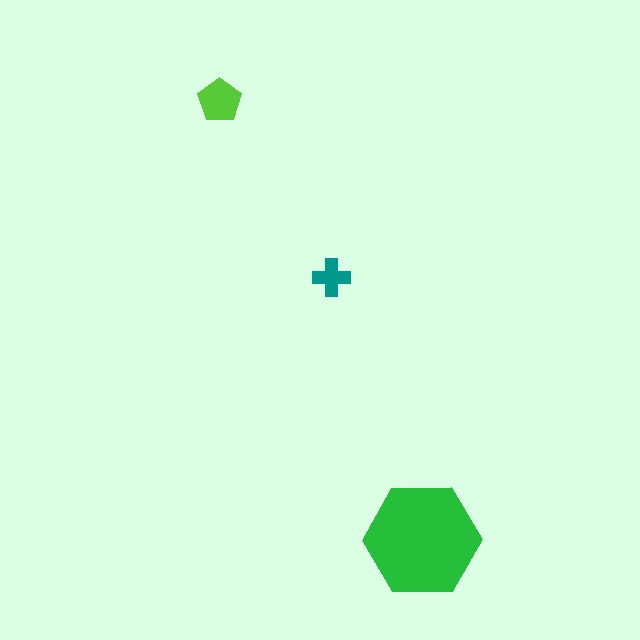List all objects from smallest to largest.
The teal cross, the lime pentagon, the green hexagon.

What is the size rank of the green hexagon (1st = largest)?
1st.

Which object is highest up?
The lime pentagon is topmost.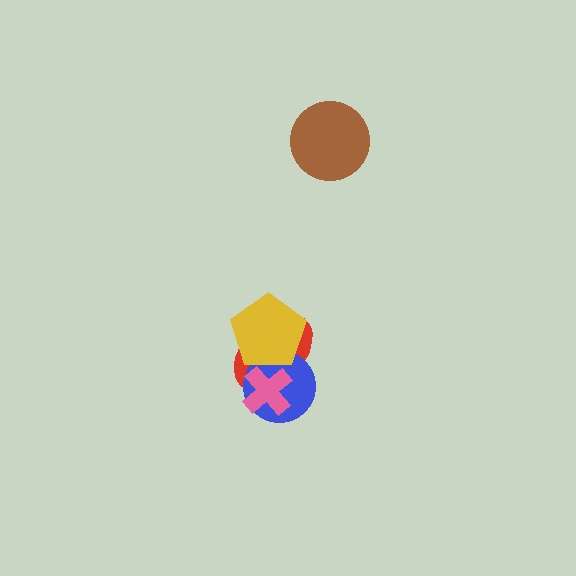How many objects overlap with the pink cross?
3 objects overlap with the pink cross.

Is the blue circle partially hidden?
Yes, it is partially covered by another shape.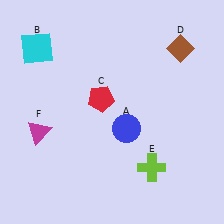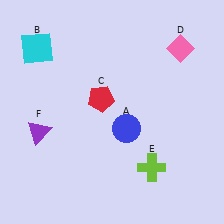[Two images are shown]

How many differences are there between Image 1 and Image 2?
There are 2 differences between the two images.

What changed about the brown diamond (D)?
In Image 1, D is brown. In Image 2, it changed to pink.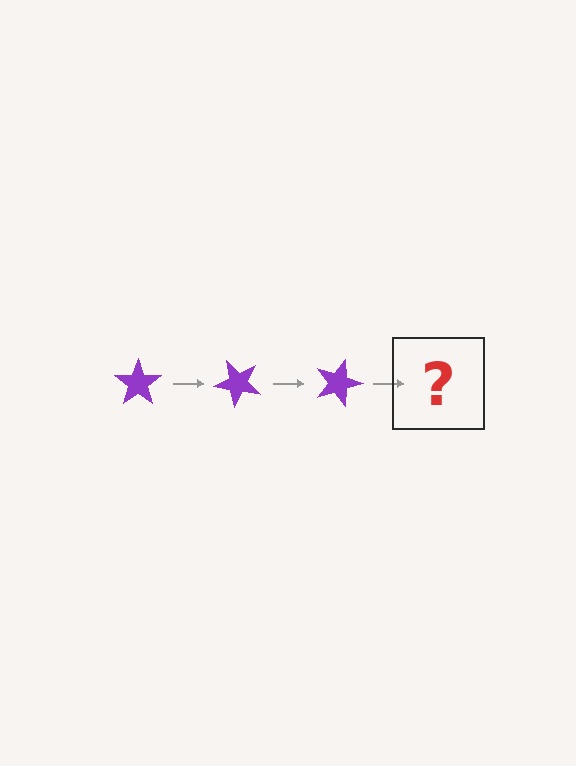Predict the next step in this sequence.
The next step is a purple star rotated 135 degrees.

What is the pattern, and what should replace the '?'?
The pattern is that the star rotates 45 degrees each step. The '?' should be a purple star rotated 135 degrees.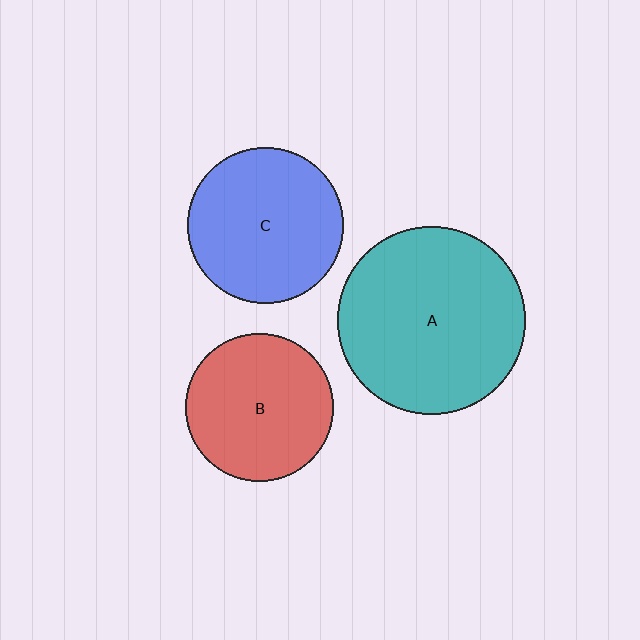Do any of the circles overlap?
No, none of the circles overlap.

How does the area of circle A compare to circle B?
Approximately 1.6 times.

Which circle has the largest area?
Circle A (teal).